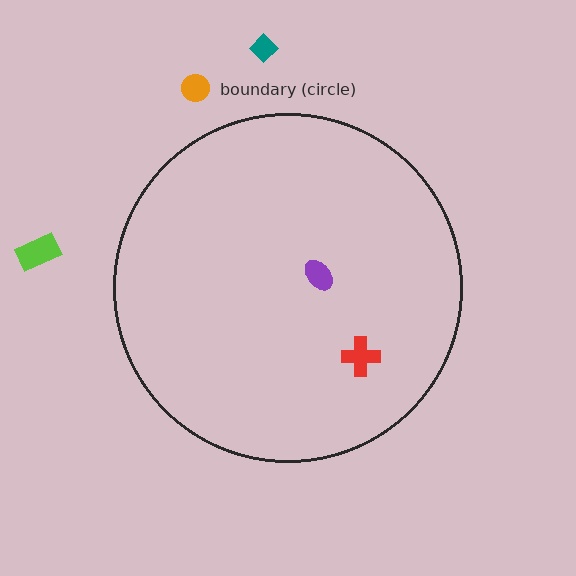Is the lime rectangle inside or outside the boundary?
Outside.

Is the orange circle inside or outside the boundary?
Outside.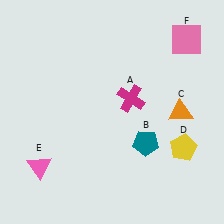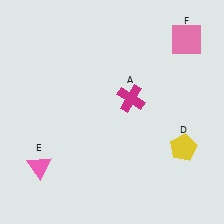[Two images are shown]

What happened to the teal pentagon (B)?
The teal pentagon (B) was removed in Image 2. It was in the bottom-right area of Image 1.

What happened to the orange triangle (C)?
The orange triangle (C) was removed in Image 2. It was in the bottom-right area of Image 1.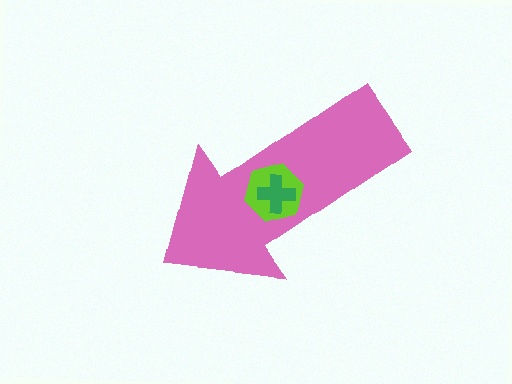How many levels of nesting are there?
3.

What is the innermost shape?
The green cross.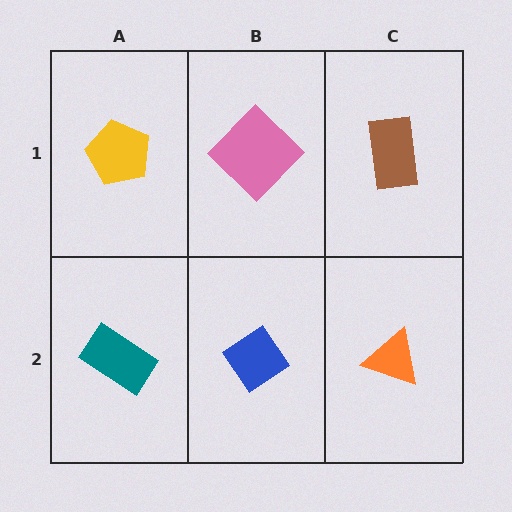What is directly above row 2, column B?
A pink diamond.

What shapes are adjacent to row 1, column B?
A blue diamond (row 2, column B), a yellow pentagon (row 1, column A), a brown rectangle (row 1, column C).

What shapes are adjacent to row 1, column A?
A teal rectangle (row 2, column A), a pink diamond (row 1, column B).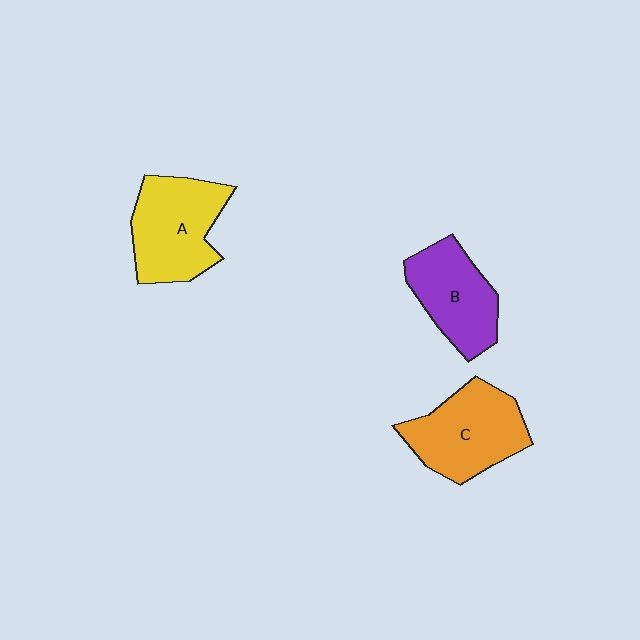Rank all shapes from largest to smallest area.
From largest to smallest: A (yellow), C (orange), B (purple).